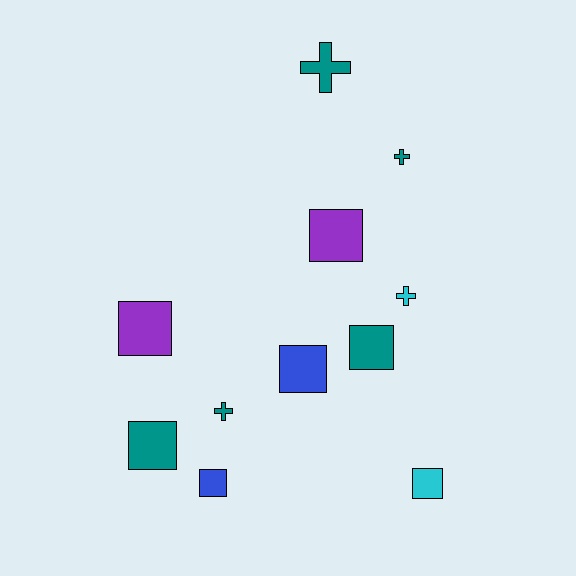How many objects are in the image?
There are 11 objects.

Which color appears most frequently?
Teal, with 5 objects.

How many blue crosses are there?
There are no blue crosses.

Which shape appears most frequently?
Square, with 7 objects.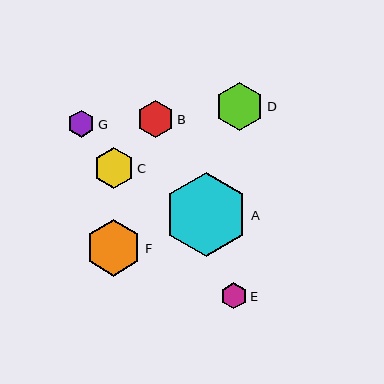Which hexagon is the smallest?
Hexagon E is the smallest with a size of approximately 27 pixels.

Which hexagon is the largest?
Hexagon A is the largest with a size of approximately 84 pixels.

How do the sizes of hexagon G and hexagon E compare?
Hexagon G and hexagon E are approximately the same size.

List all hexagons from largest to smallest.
From largest to smallest: A, F, D, C, B, G, E.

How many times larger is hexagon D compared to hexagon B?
Hexagon D is approximately 1.3 times the size of hexagon B.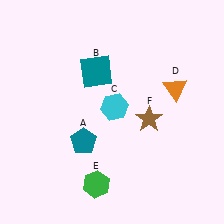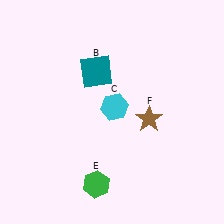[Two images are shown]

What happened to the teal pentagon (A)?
The teal pentagon (A) was removed in Image 2. It was in the bottom-left area of Image 1.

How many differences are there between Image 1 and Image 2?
There are 2 differences between the two images.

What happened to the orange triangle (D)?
The orange triangle (D) was removed in Image 2. It was in the top-right area of Image 1.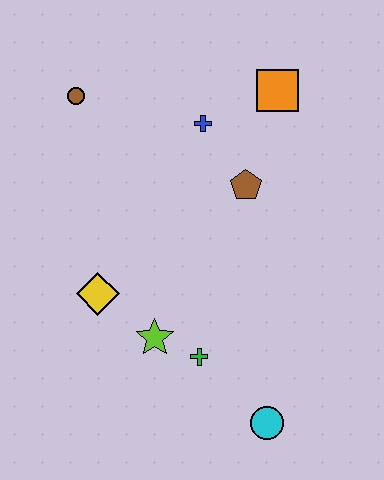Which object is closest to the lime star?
The green cross is closest to the lime star.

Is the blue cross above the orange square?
No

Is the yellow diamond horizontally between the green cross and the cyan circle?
No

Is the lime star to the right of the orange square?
No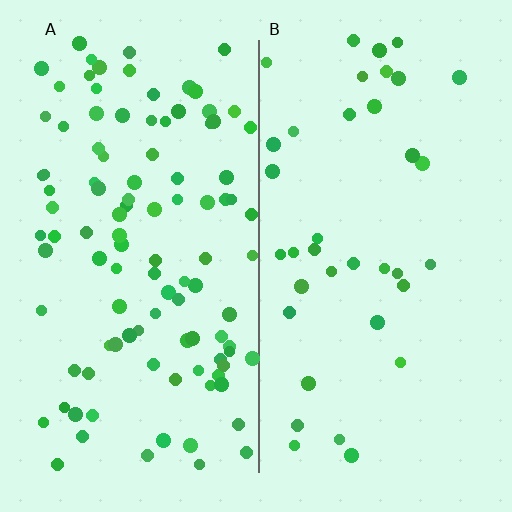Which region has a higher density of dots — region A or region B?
A (the left).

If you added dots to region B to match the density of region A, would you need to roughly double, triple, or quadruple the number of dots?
Approximately triple.